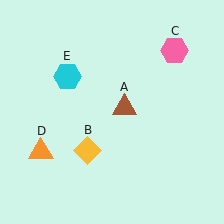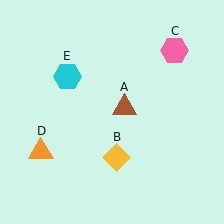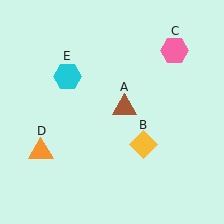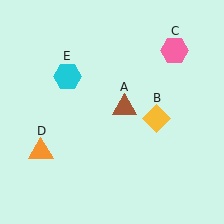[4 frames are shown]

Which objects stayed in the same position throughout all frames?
Brown triangle (object A) and pink hexagon (object C) and orange triangle (object D) and cyan hexagon (object E) remained stationary.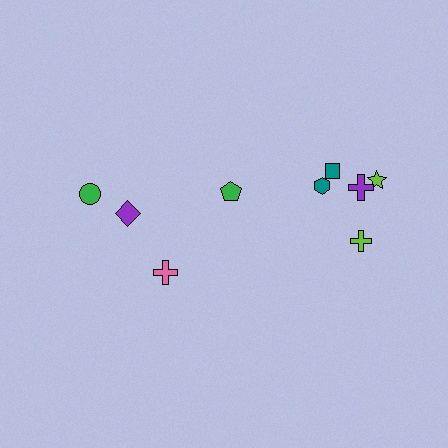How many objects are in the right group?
There are 6 objects.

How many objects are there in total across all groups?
There are 9 objects.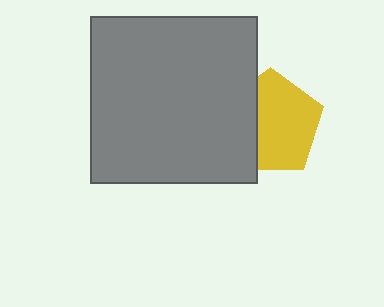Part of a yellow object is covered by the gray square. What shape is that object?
It is a pentagon.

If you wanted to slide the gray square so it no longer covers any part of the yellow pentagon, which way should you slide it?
Slide it left — that is the most direct way to separate the two shapes.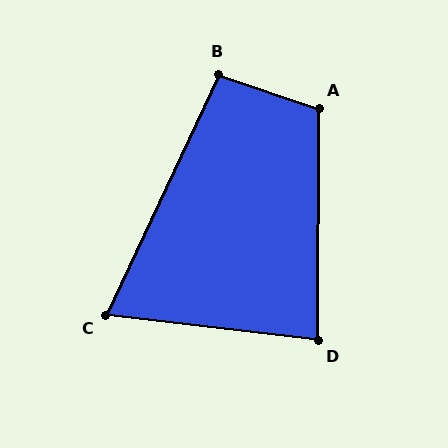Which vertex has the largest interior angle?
A, at approximately 108 degrees.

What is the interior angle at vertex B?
Approximately 96 degrees (obtuse).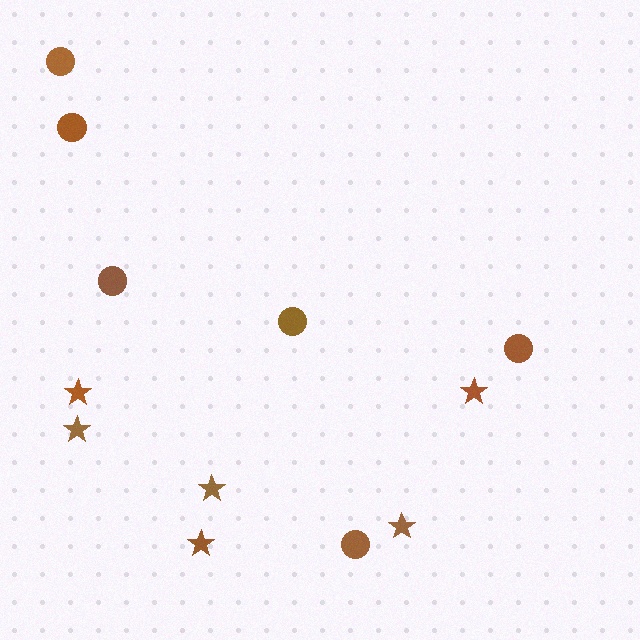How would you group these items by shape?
There are 2 groups: one group of stars (6) and one group of circles (6).